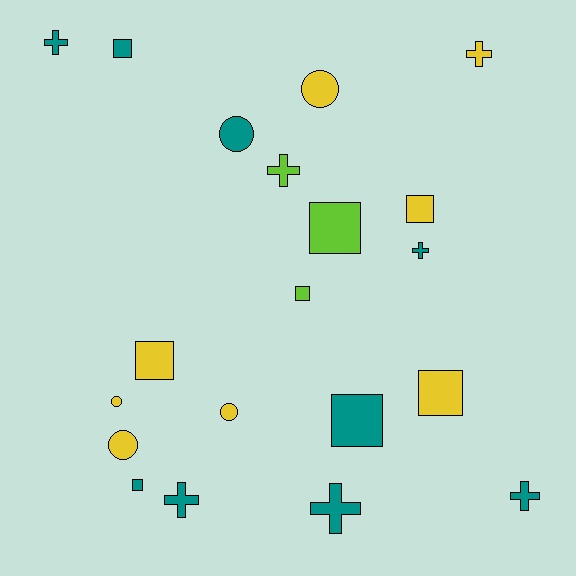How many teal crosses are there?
There are 5 teal crosses.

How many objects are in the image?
There are 20 objects.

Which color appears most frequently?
Teal, with 9 objects.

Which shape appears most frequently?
Square, with 8 objects.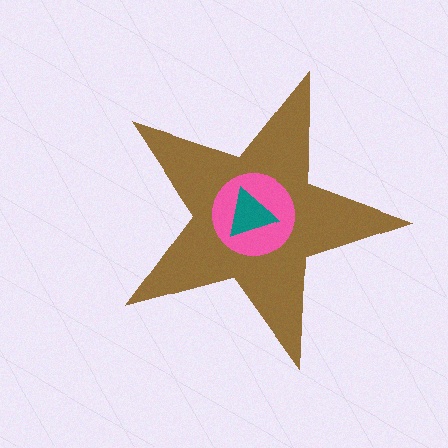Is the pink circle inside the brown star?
Yes.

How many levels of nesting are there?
3.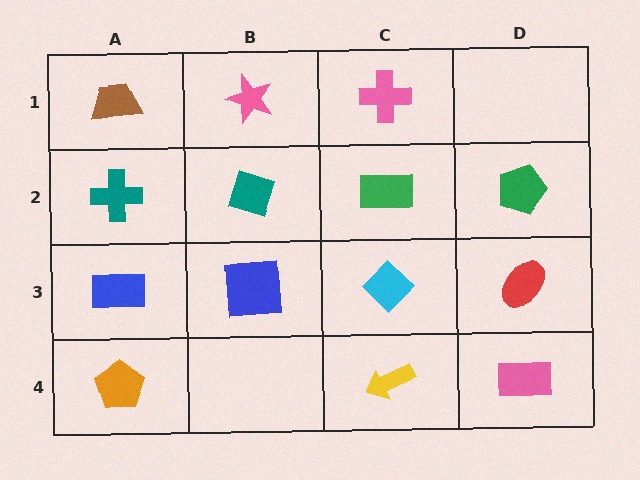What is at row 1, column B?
A pink star.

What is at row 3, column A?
A blue rectangle.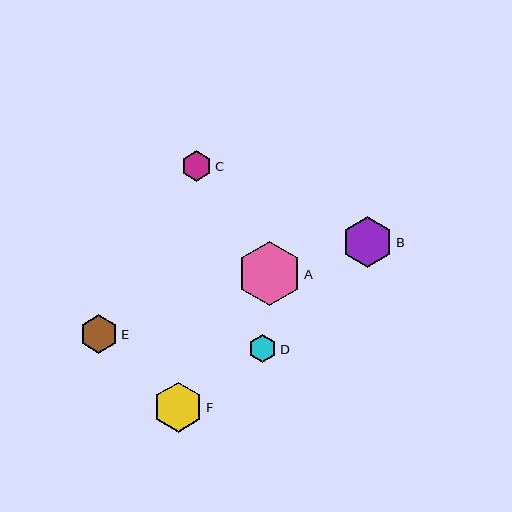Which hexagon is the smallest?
Hexagon D is the smallest with a size of approximately 28 pixels.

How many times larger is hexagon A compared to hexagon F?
Hexagon A is approximately 1.3 times the size of hexagon F.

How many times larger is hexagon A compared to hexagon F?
Hexagon A is approximately 1.3 times the size of hexagon F.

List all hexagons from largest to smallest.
From largest to smallest: A, B, F, E, C, D.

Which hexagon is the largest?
Hexagon A is the largest with a size of approximately 64 pixels.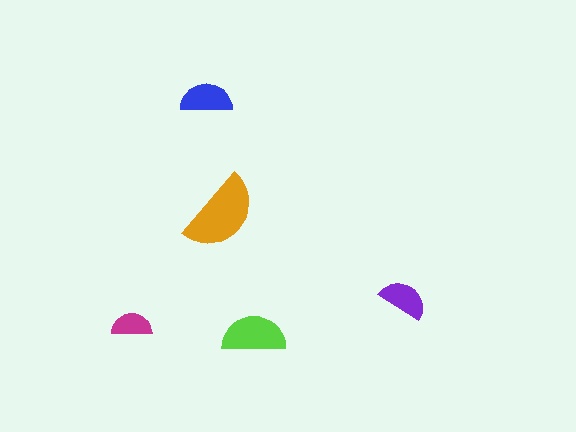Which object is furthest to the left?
The magenta semicircle is leftmost.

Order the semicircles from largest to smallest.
the orange one, the lime one, the blue one, the purple one, the magenta one.